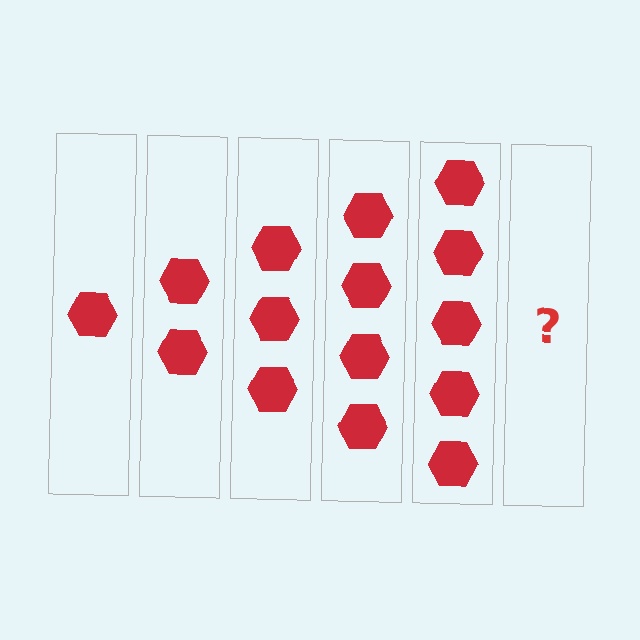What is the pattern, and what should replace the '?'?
The pattern is that each step adds one more hexagon. The '?' should be 6 hexagons.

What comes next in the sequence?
The next element should be 6 hexagons.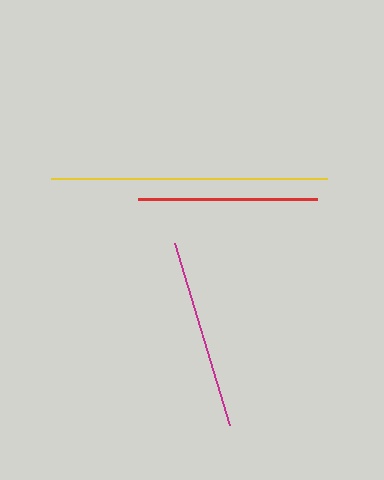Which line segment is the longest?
The yellow line is the longest at approximately 276 pixels.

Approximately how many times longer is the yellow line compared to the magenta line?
The yellow line is approximately 1.5 times the length of the magenta line.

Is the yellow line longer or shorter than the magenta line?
The yellow line is longer than the magenta line.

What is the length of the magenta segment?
The magenta segment is approximately 189 pixels long.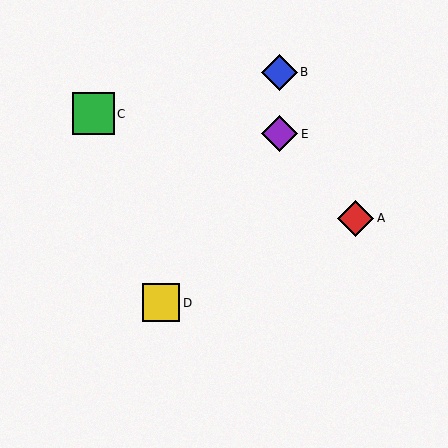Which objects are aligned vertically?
Objects B, E are aligned vertically.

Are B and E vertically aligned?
Yes, both are at x≈280.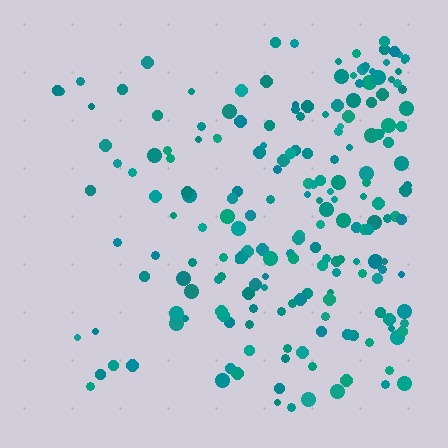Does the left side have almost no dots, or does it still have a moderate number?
Still a moderate number, just noticeably fewer than the right.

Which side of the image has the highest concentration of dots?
The right.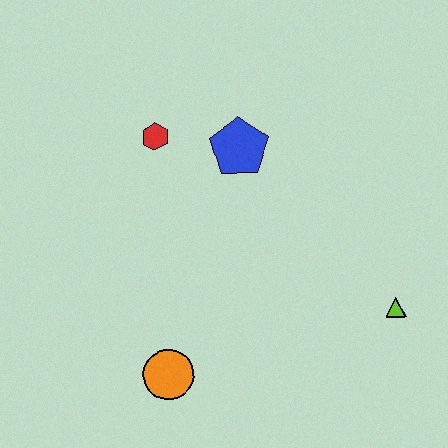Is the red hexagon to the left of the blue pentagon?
Yes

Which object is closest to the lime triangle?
The blue pentagon is closest to the lime triangle.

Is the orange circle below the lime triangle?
Yes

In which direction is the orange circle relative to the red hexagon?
The orange circle is below the red hexagon.